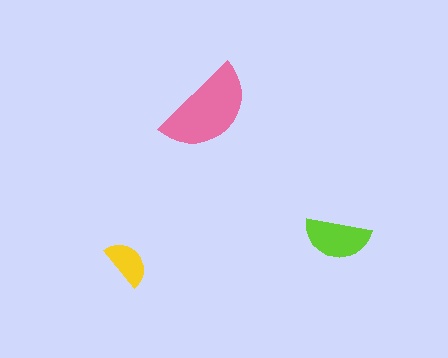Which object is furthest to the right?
The lime semicircle is rightmost.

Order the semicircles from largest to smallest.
the pink one, the lime one, the yellow one.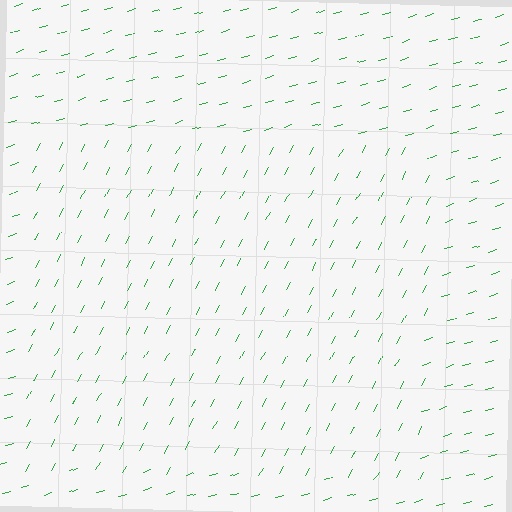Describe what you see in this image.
The image is filled with small green line segments. A rectangle region in the image has lines oriented differently from the surrounding lines, creating a visible texture boundary.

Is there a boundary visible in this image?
Yes, there is a texture boundary formed by a change in line orientation.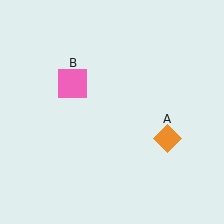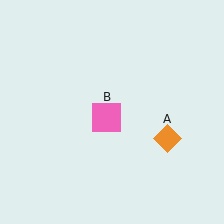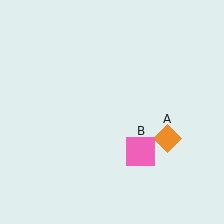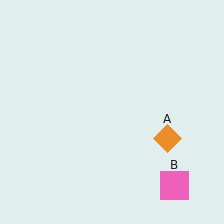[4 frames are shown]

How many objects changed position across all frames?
1 object changed position: pink square (object B).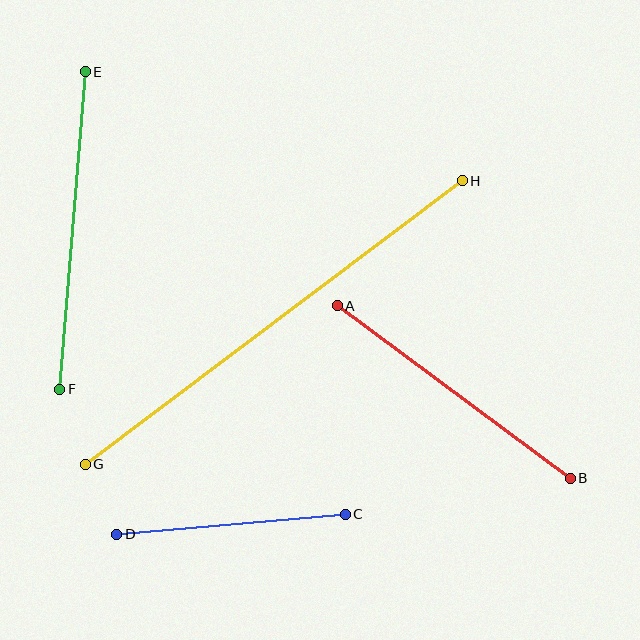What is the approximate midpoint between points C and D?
The midpoint is at approximately (231, 524) pixels.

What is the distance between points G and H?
The distance is approximately 471 pixels.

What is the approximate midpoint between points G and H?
The midpoint is at approximately (274, 322) pixels.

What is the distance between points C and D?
The distance is approximately 230 pixels.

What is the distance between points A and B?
The distance is approximately 290 pixels.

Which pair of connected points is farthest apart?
Points G and H are farthest apart.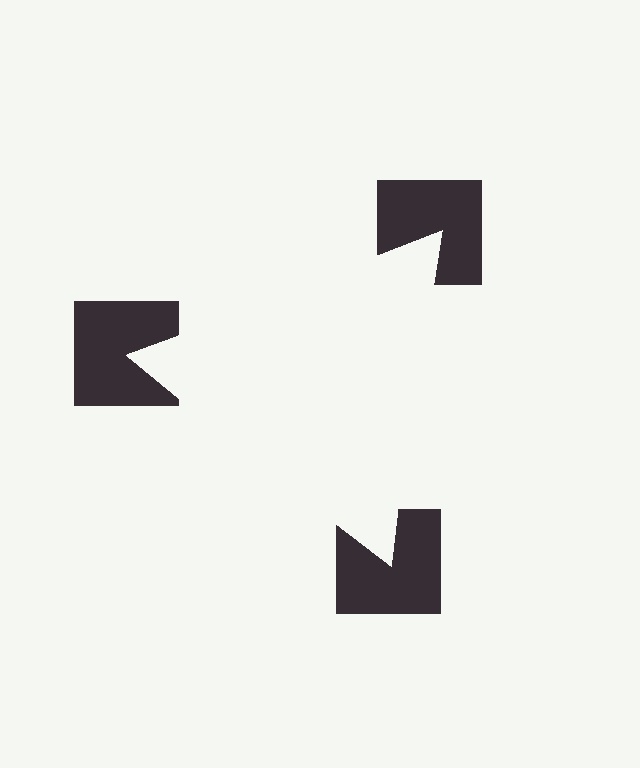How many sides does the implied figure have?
3 sides.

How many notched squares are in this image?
There are 3 — one at each vertex of the illusory triangle.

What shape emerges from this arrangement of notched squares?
An illusory triangle — its edges are inferred from the aligned wedge cuts in the notched squares, not physically drawn.